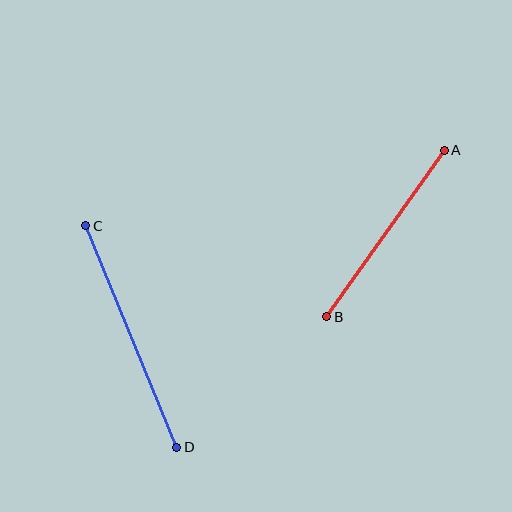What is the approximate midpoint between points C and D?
The midpoint is at approximately (131, 336) pixels.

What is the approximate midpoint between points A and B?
The midpoint is at approximately (385, 234) pixels.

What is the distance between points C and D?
The distance is approximately 239 pixels.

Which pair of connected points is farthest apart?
Points C and D are farthest apart.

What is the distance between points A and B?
The distance is approximately 204 pixels.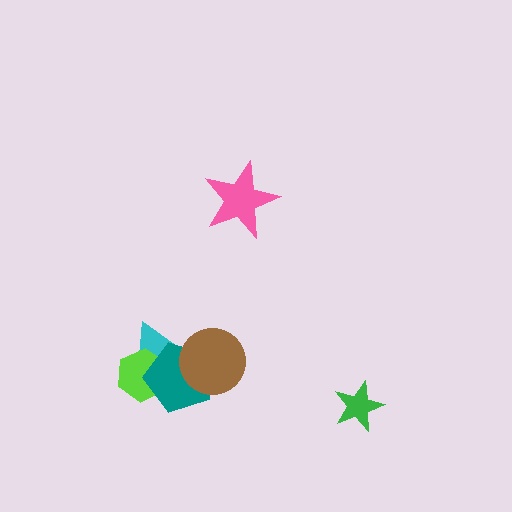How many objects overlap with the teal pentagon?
3 objects overlap with the teal pentagon.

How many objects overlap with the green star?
0 objects overlap with the green star.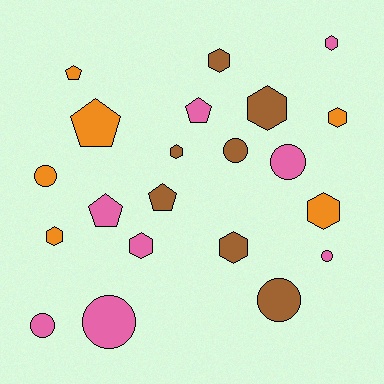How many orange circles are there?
There is 1 orange circle.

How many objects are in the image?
There are 21 objects.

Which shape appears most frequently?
Hexagon, with 9 objects.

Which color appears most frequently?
Pink, with 8 objects.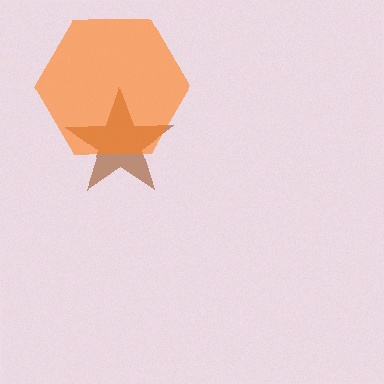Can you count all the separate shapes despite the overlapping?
Yes, there are 2 separate shapes.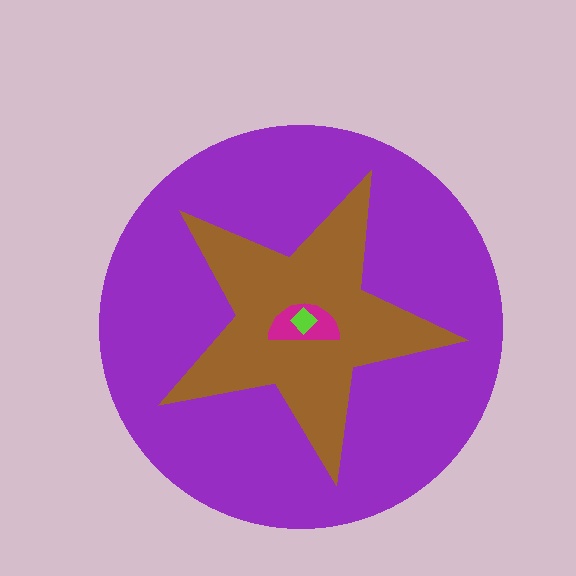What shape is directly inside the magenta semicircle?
The lime diamond.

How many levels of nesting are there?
4.